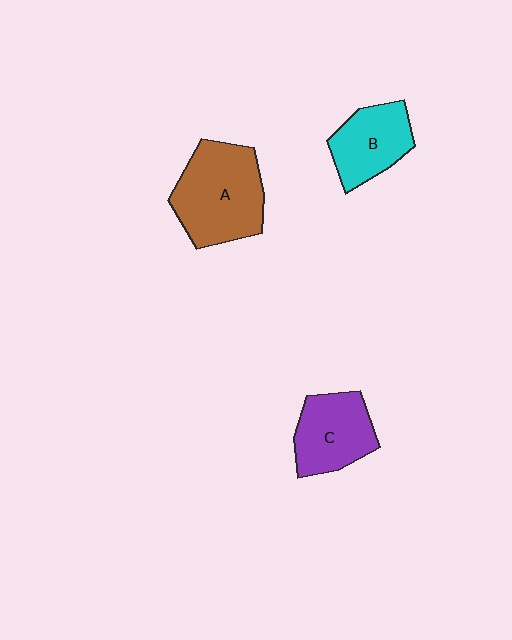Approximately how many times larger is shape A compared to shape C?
Approximately 1.4 times.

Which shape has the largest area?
Shape A (brown).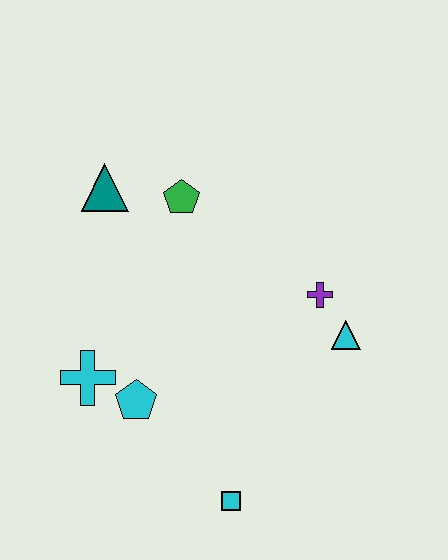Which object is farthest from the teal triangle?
The cyan square is farthest from the teal triangle.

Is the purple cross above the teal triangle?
No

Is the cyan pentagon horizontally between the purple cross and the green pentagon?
No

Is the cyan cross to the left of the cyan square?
Yes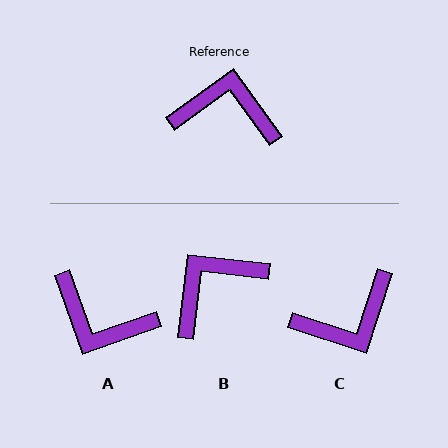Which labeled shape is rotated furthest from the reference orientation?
A, about 164 degrees away.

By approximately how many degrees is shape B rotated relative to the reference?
Approximately 48 degrees counter-clockwise.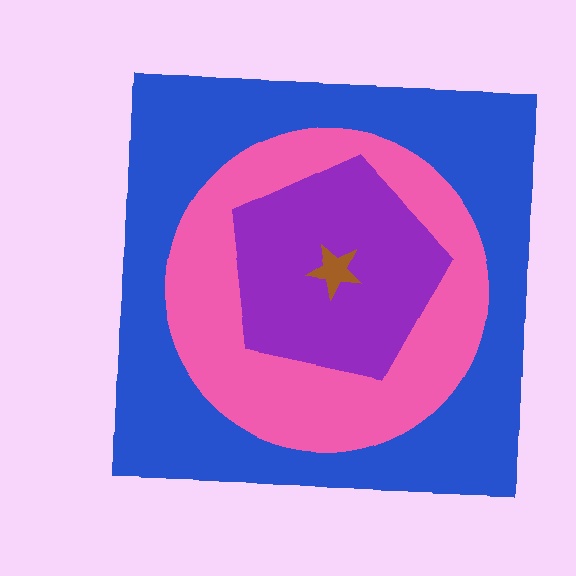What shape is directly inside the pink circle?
The purple pentagon.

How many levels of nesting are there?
4.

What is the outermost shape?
The blue square.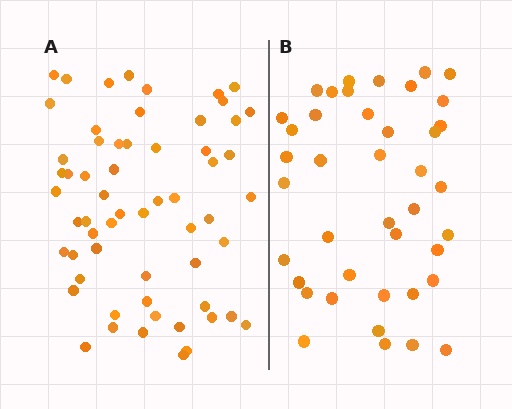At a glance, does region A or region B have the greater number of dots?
Region A (the left region) has more dots.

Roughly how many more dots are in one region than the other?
Region A has approximately 20 more dots than region B.